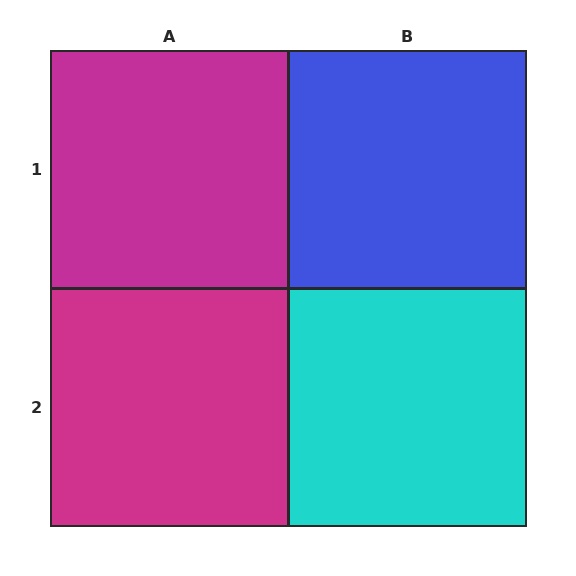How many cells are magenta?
2 cells are magenta.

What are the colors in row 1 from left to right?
Magenta, blue.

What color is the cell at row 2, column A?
Magenta.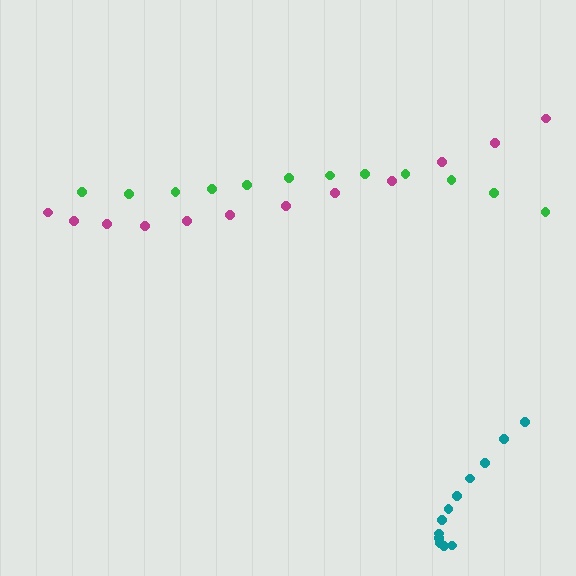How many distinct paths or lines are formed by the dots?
There are 3 distinct paths.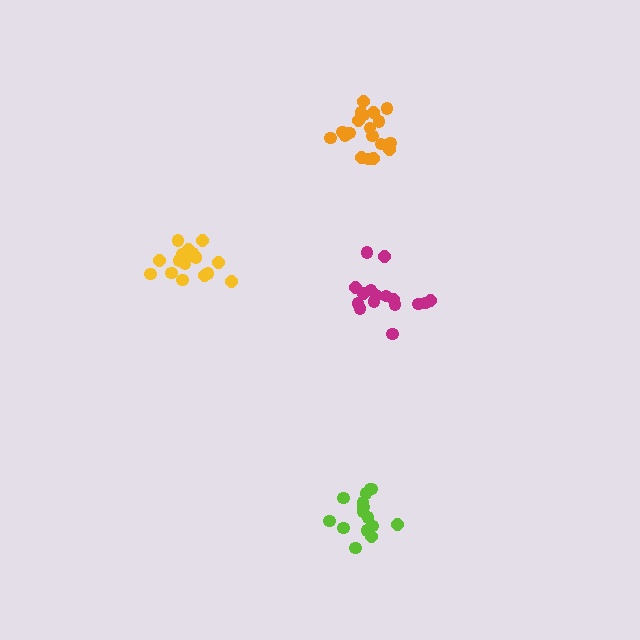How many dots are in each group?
Group 1: 18 dots, Group 2: 15 dots, Group 3: 16 dots, Group 4: 19 dots (68 total).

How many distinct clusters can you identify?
There are 4 distinct clusters.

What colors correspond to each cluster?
The clusters are colored: yellow, lime, magenta, orange.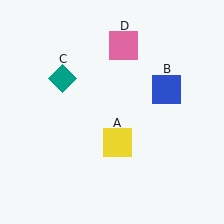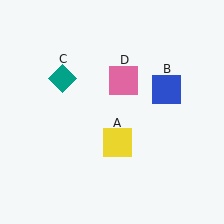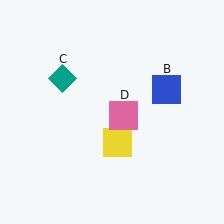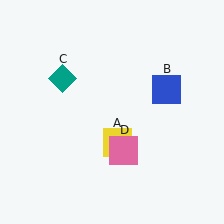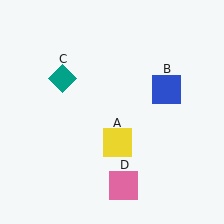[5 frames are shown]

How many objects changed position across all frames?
1 object changed position: pink square (object D).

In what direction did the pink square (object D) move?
The pink square (object D) moved down.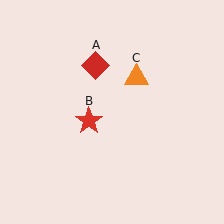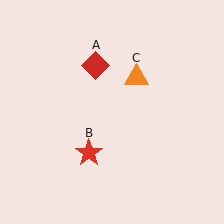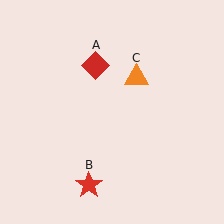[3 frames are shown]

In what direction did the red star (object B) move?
The red star (object B) moved down.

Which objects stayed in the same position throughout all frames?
Red diamond (object A) and orange triangle (object C) remained stationary.